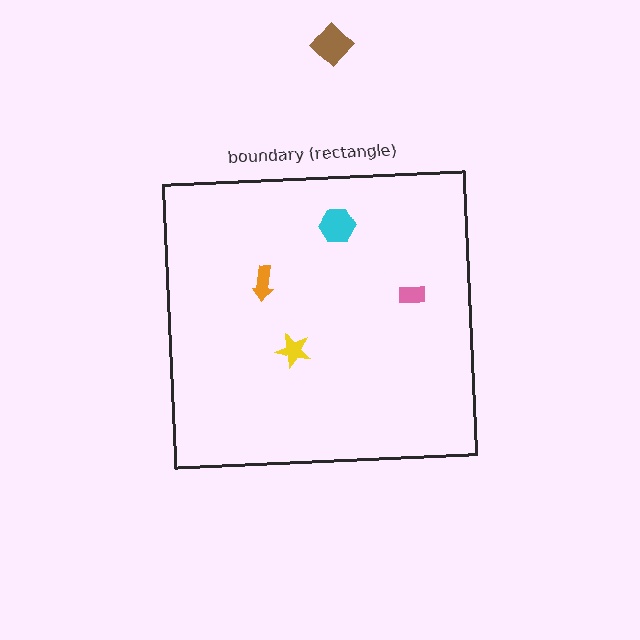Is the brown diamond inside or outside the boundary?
Outside.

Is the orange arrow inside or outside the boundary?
Inside.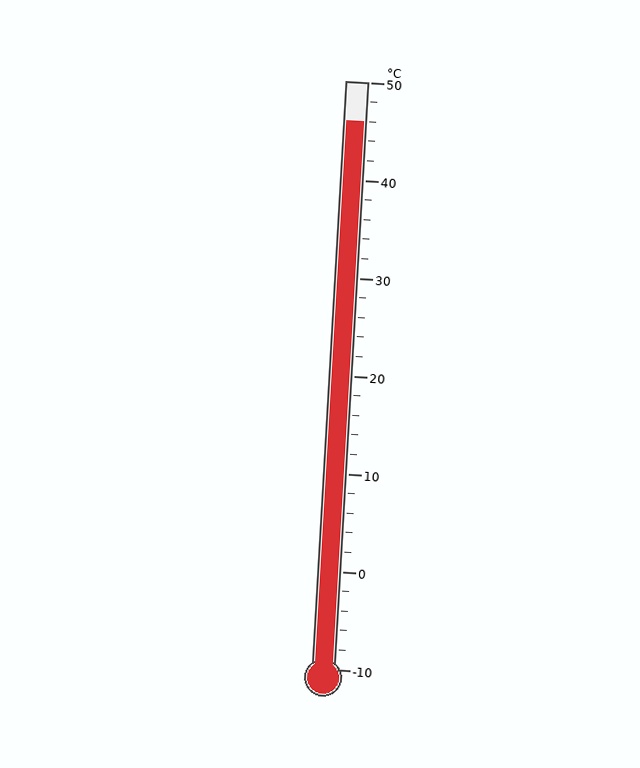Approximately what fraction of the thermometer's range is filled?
The thermometer is filled to approximately 95% of its range.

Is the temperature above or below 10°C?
The temperature is above 10°C.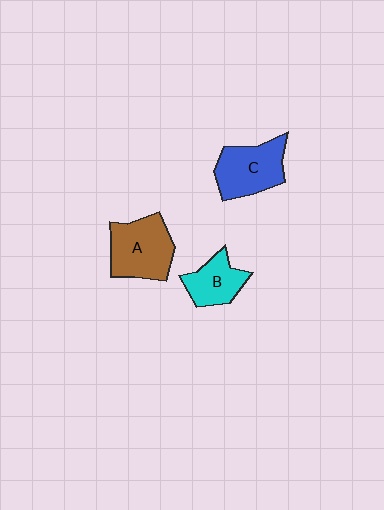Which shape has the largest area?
Shape A (brown).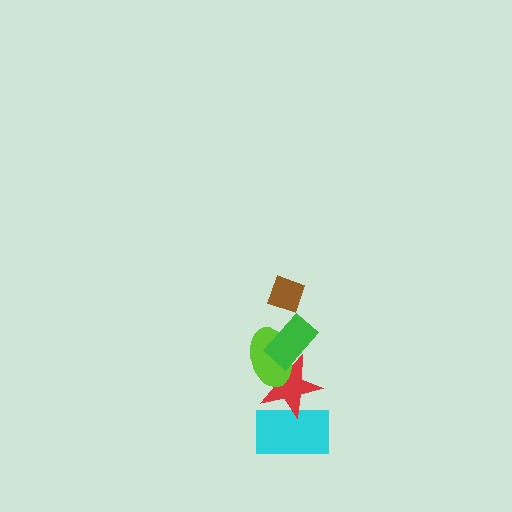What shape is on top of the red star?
The lime ellipse is on top of the red star.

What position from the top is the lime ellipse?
The lime ellipse is 3rd from the top.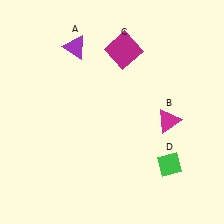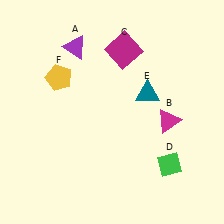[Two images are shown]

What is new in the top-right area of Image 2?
A teal triangle (E) was added in the top-right area of Image 2.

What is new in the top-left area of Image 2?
A yellow pentagon (F) was added in the top-left area of Image 2.